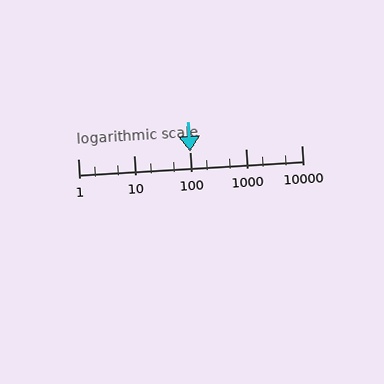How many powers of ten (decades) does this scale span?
The scale spans 4 decades, from 1 to 10000.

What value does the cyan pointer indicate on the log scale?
The pointer indicates approximately 100.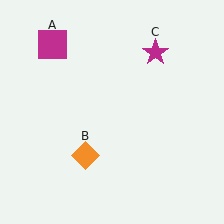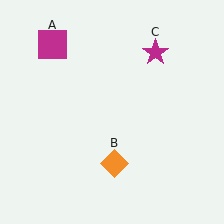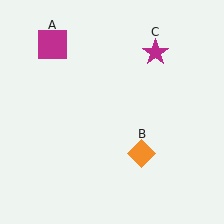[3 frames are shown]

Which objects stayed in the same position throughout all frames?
Magenta square (object A) and magenta star (object C) remained stationary.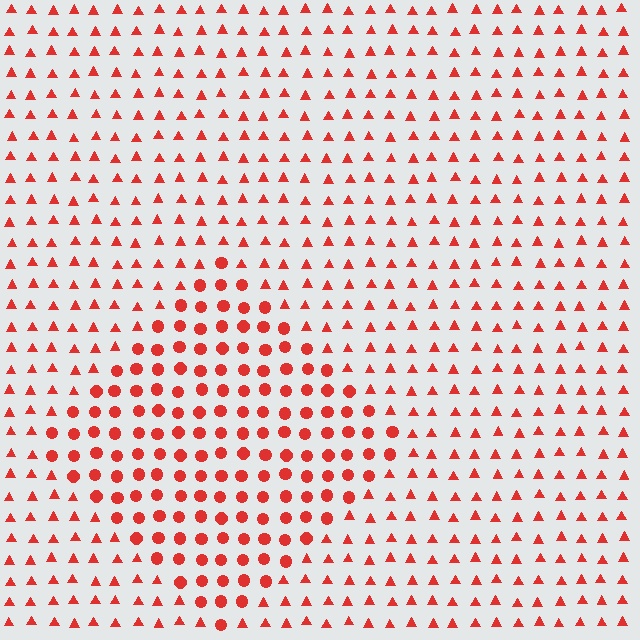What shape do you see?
I see a diamond.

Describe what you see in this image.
The image is filled with small red elements arranged in a uniform grid. A diamond-shaped region contains circles, while the surrounding area contains triangles. The boundary is defined purely by the change in element shape.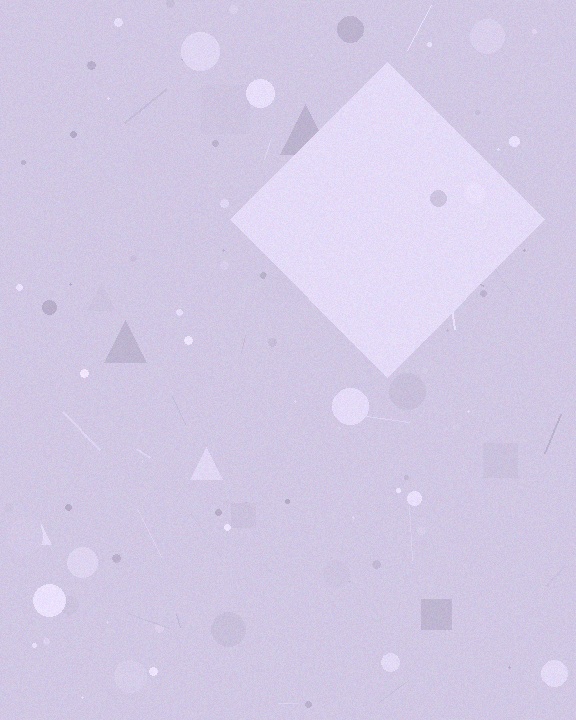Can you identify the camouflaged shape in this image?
The camouflaged shape is a diamond.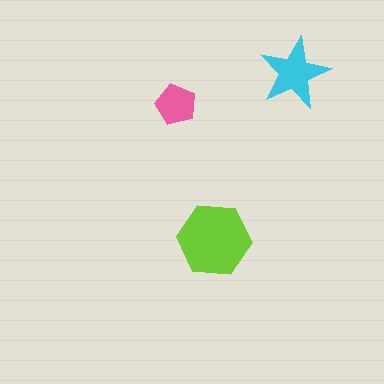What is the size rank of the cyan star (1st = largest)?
2nd.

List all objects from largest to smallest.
The lime hexagon, the cyan star, the pink pentagon.